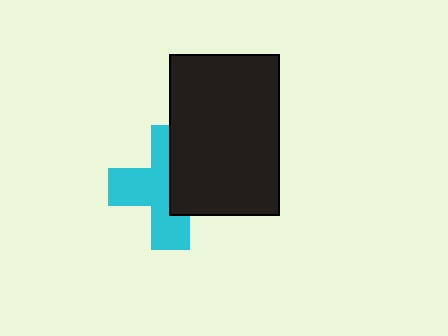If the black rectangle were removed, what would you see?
You would see the complete cyan cross.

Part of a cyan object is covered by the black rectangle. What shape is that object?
It is a cross.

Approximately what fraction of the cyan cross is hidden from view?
Roughly 43% of the cyan cross is hidden behind the black rectangle.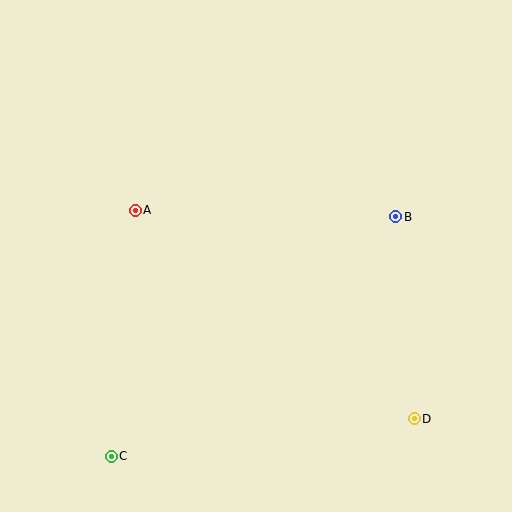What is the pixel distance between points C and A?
The distance between C and A is 247 pixels.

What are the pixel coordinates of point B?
Point B is at (396, 217).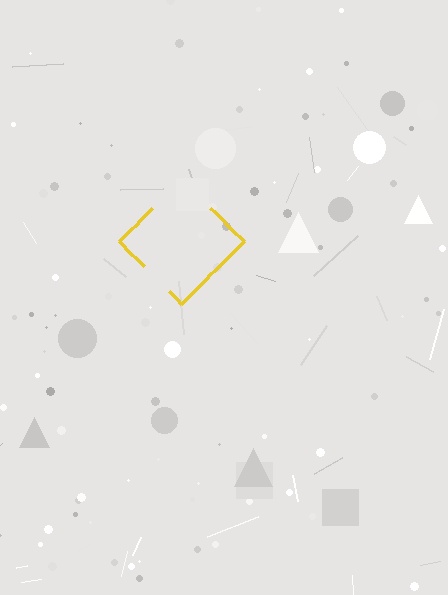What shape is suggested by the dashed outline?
The dashed outline suggests a diamond.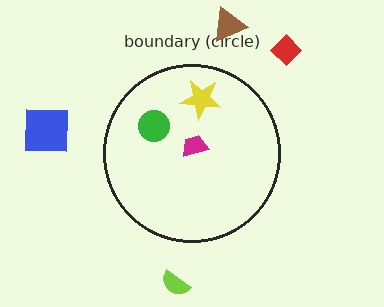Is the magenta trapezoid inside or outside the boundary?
Inside.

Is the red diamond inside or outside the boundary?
Outside.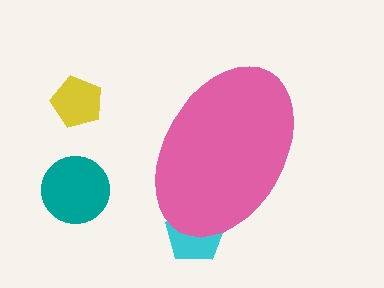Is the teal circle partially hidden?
No, the teal circle is fully visible.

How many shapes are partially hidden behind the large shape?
1 shape is partially hidden.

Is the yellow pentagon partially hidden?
No, the yellow pentagon is fully visible.